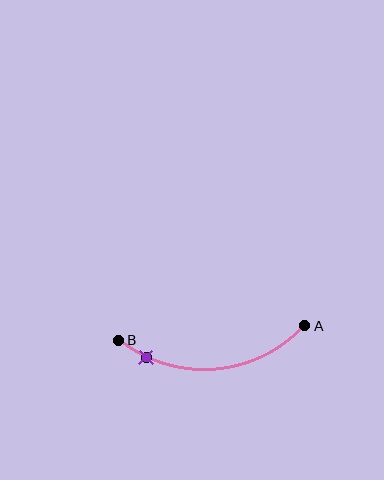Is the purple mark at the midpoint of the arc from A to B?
No. The purple mark lies on the arc but is closer to endpoint B. The arc midpoint would be at the point on the curve equidistant along the arc from both A and B.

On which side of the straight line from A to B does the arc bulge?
The arc bulges below the straight line connecting A and B.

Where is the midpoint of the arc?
The arc midpoint is the point on the curve farthest from the straight line joining A and B. It sits below that line.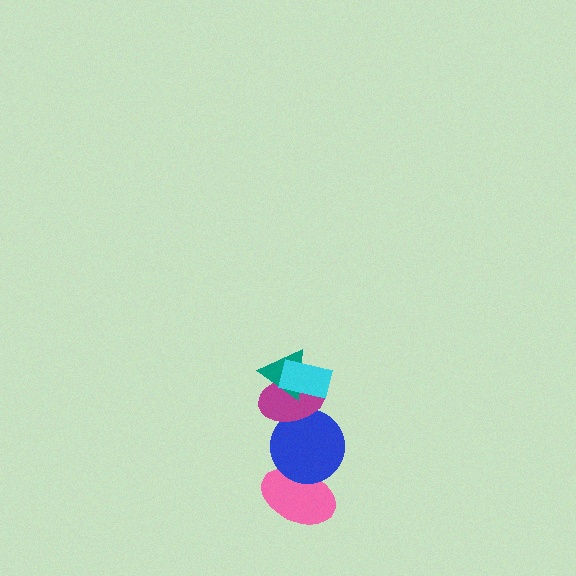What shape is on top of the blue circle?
The magenta ellipse is on top of the blue circle.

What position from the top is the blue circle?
The blue circle is 4th from the top.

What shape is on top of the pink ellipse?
The blue circle is on top of the pink ellipse.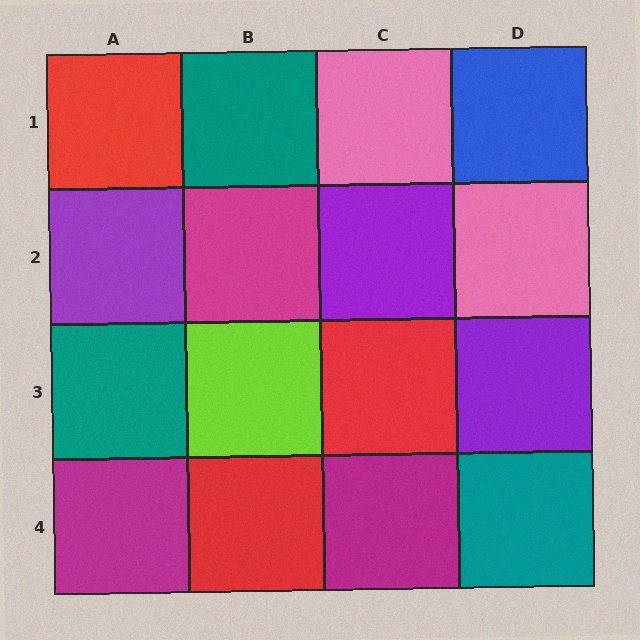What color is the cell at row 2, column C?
Purple.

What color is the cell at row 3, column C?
Red.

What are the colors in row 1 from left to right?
Red, teal, pink, blue.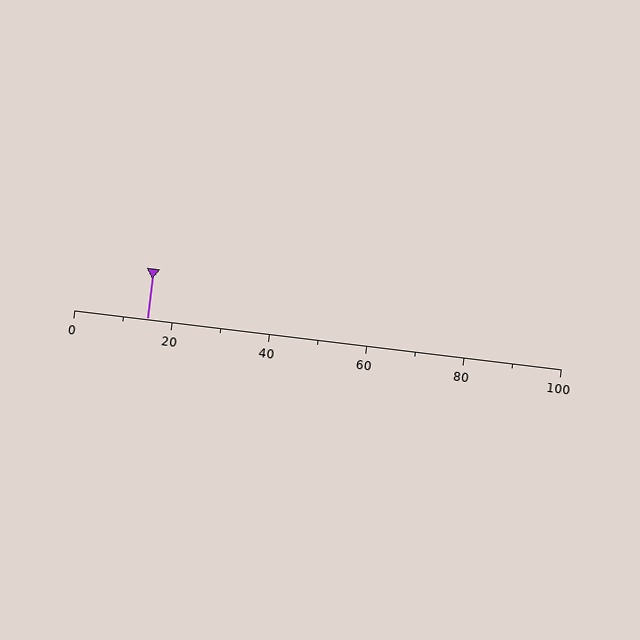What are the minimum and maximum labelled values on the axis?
The axis runs from 0 to 100.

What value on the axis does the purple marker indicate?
The marker indicates approximately 15.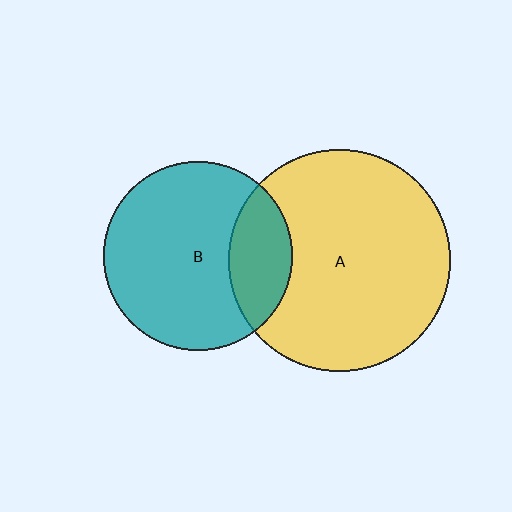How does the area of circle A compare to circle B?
Approximately 1.4 times.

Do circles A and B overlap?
Yes.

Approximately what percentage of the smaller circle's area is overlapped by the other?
Approximately 25%.